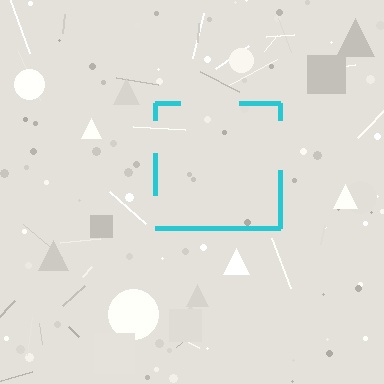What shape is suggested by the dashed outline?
The dashed outline suggests a square.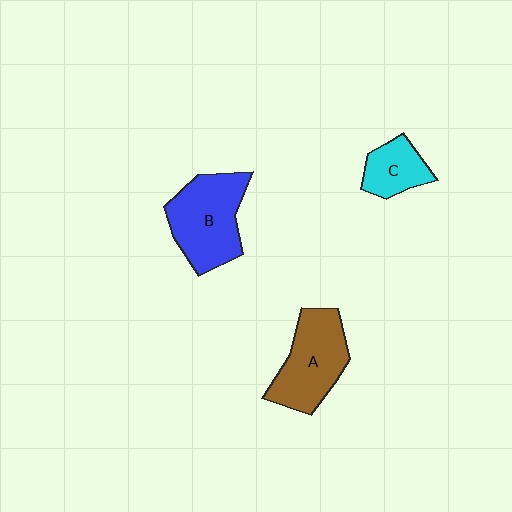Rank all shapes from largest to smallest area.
From largest to smallest: B (blue), A (brown), C (cyan).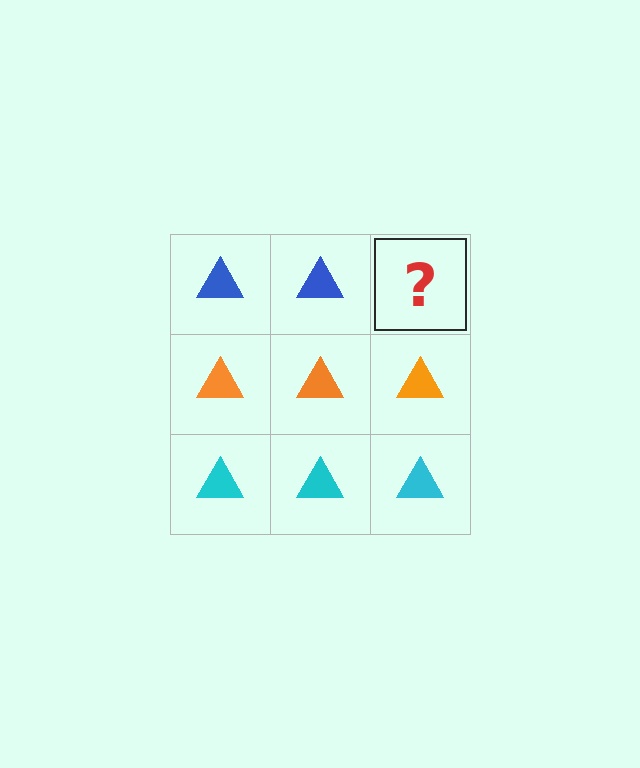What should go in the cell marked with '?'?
The missing cell should contain a blue triangle.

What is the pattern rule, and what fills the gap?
The rule is that each row has a consistent color. The gap should be filled with a blue triangle.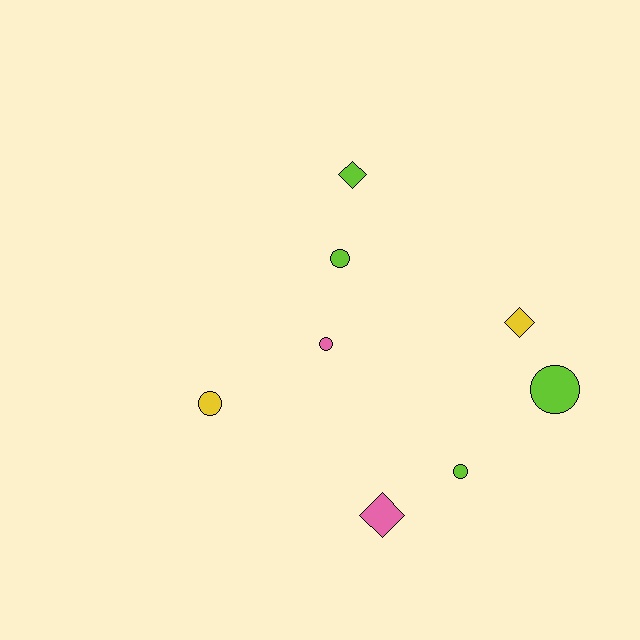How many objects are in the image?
There are 8 objects.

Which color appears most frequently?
Lime, with 4 objects.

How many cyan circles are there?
There are no cyan circles.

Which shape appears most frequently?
Circle, with 5 objects.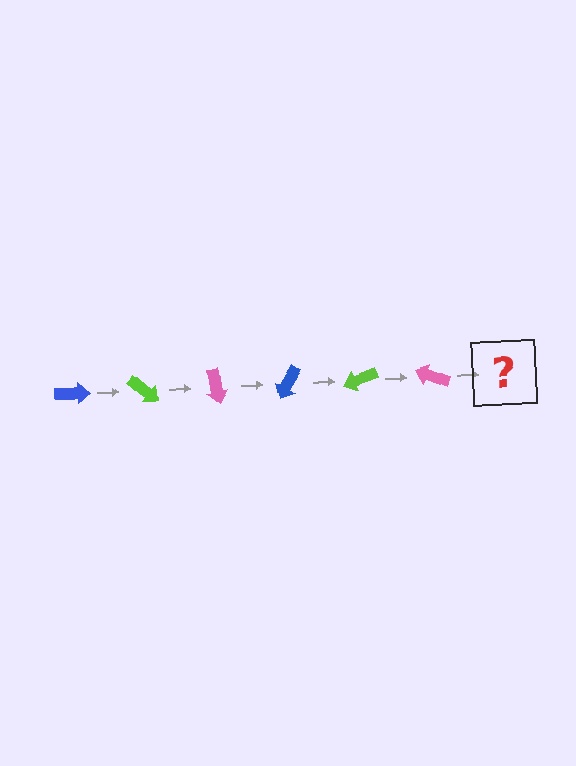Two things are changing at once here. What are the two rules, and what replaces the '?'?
The two rules are that it rotates 40 degrees each step and the color cycles through blue, lime, and pink. The '?' should be a blue arrow, rotated 240 degrees from the start.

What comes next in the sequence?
The next element should be a blue arrow, rotated 240 degrees from the start.